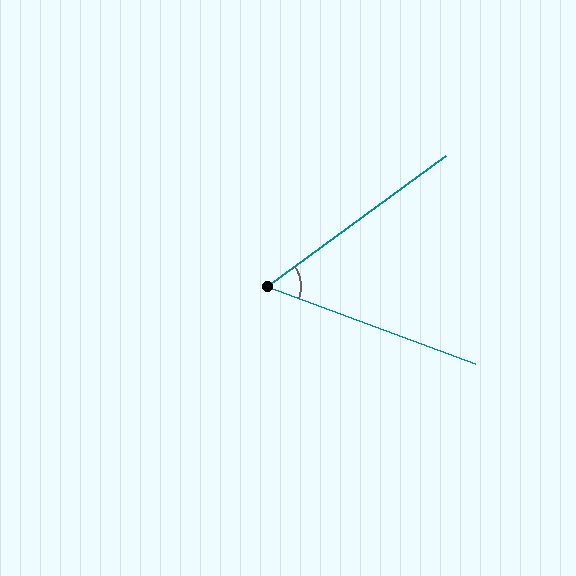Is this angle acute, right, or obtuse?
It is acute.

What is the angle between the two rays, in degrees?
Approximately 56 degrees.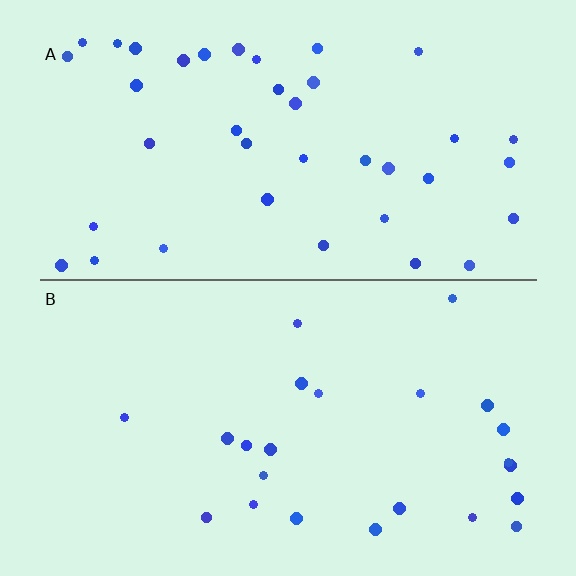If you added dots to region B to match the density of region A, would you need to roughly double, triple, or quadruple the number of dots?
Approximately double.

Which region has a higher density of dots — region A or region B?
A (the top).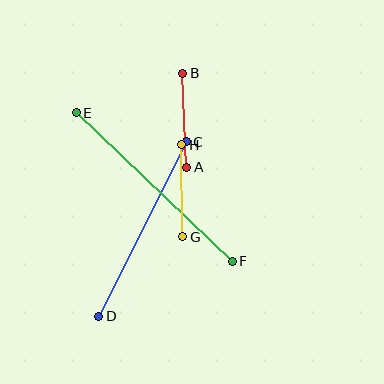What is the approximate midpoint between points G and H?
The midpoint is at approximately (182, 191) pixels.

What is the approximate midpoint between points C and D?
The midpoint is at approximately (142, 229) pixels.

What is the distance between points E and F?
The distance is approximately 215 pixels.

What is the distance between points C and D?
The distance is approximately 195 pixels.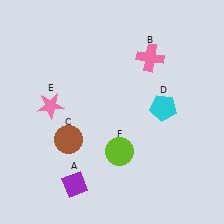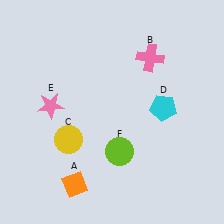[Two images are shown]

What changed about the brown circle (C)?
In Image 1, C is brown. In Image 2, it changed to yellow.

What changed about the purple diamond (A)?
In Image 1, A is purple. In Image 2, it changed to orange.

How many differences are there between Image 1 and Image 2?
There are 2 differences between the two images.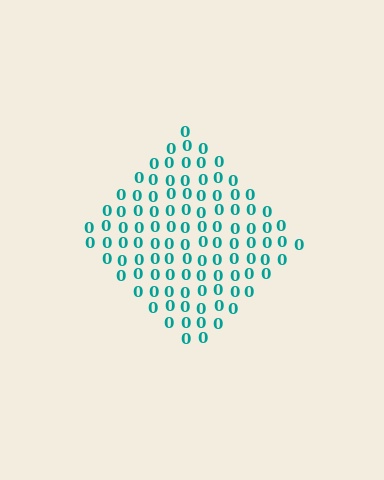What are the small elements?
The small elements are digit 0's.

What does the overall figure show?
The overall figure shows a diamond.